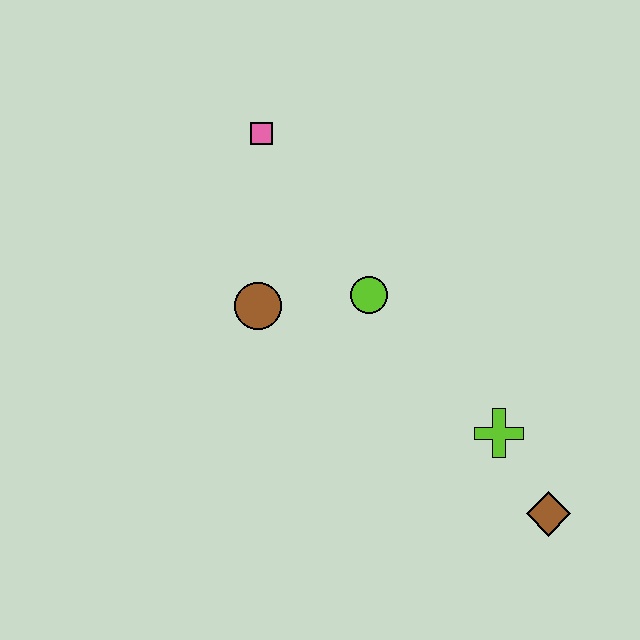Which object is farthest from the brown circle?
The brown diamond is farthest from the brown circle.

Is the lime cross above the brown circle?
No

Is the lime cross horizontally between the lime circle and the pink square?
No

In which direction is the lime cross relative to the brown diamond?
The lime cross is above the brown diamond.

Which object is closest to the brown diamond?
The lime cross is closest to the brown diamond.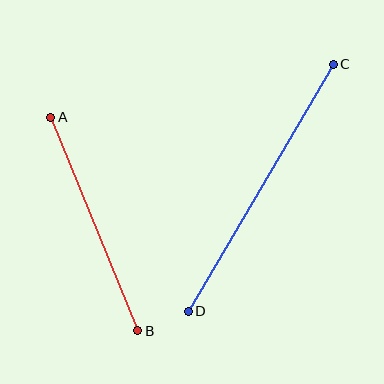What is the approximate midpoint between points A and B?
The midpoint is at approximately (94, 224) pixels.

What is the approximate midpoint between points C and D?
The midpoint is at approximately (261, 188) pixels.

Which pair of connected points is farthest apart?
Points C and D are farthest apart.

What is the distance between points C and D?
The distance is approximately 286 pixels.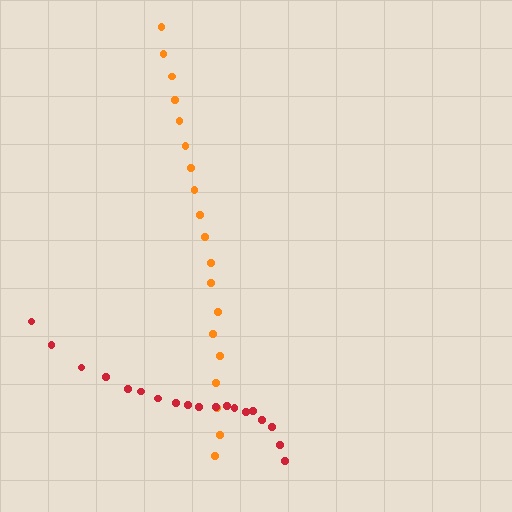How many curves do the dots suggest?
There are 2 distinct paths.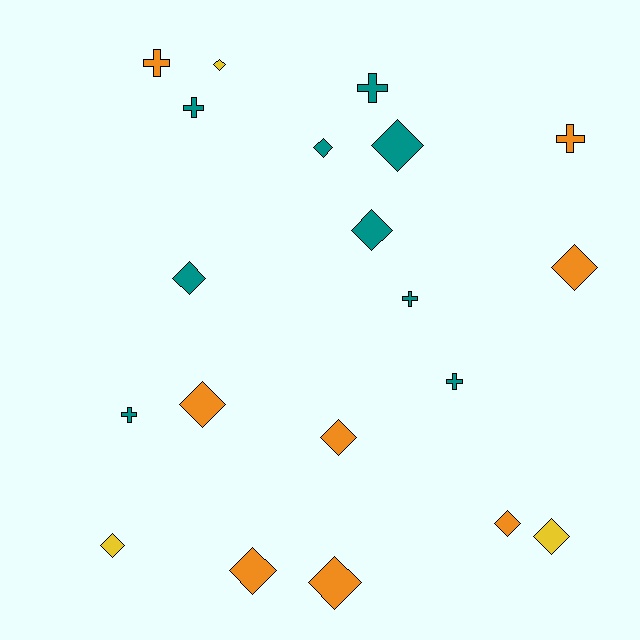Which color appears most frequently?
Teal, with 9 objects.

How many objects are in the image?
There are 20 objects.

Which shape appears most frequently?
Diamond, with 13 objects.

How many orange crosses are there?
There are 2 orange crosses.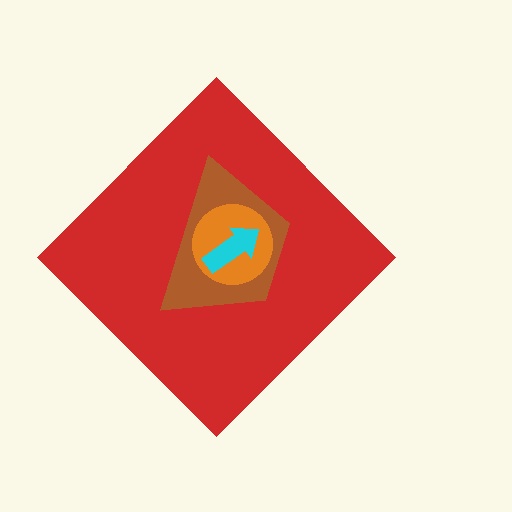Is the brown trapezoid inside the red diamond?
Yes.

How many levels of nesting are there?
4.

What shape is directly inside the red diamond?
The brown trapezoid.